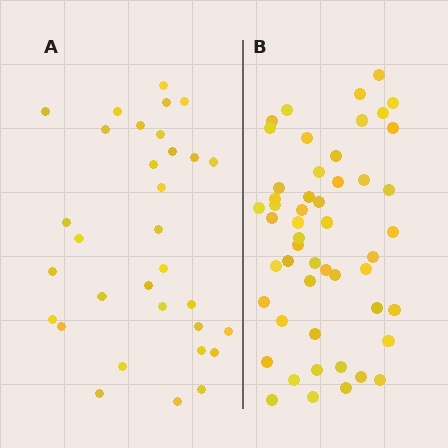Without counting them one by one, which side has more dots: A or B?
Region B (the right region) has more dots.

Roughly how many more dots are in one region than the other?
Region B has approximately 20 more dots than region A.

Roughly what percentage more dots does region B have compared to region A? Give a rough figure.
About 60% more.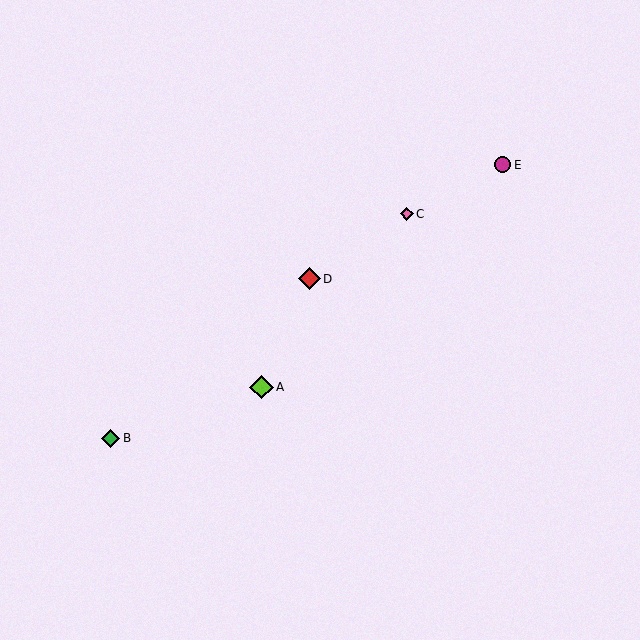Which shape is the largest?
The lime diamond (labeled A) is the largest.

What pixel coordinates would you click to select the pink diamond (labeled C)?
Click at (407, 214) to select the pink diamond C.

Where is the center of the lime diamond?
The center of the lime diamond is at (261, 387).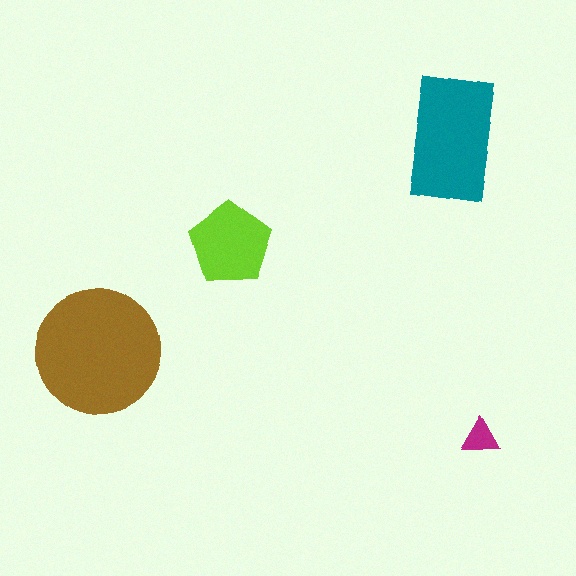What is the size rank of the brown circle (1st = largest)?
1st.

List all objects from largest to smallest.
The brown circle, the teal rectangle, the lime pentagon, the magenta triangle.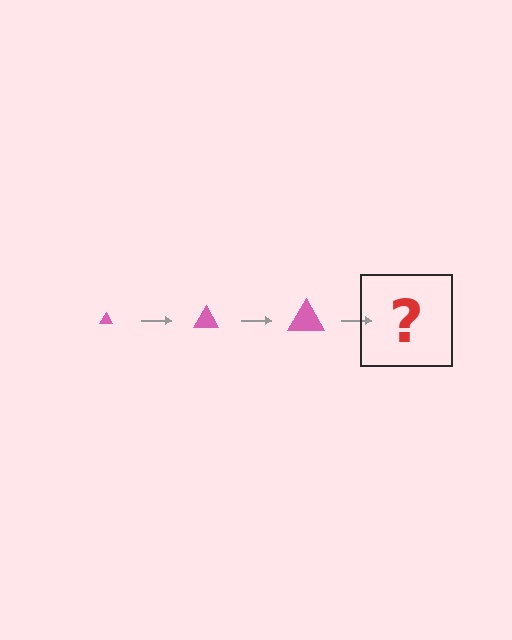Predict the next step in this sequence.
The next step is a pink triangle, larger than the previous one.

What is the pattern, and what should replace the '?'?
The pattern is that the triangle gets progressively larger each step. The '?' should be a pink triangle, larger than the previous one.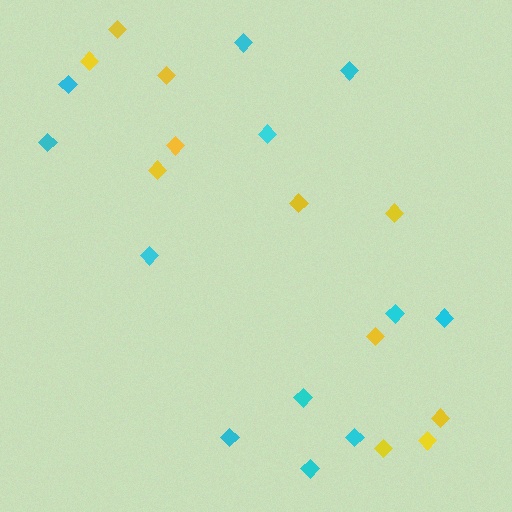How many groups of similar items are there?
There are 2 groups: one group of yellow diamonds (11) and one group of cyan diamonds (12).